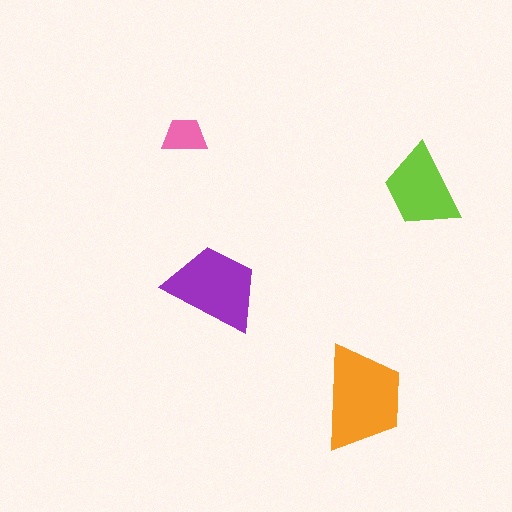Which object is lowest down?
The orange trapezoid is bottommost.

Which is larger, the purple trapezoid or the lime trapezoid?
The purple one.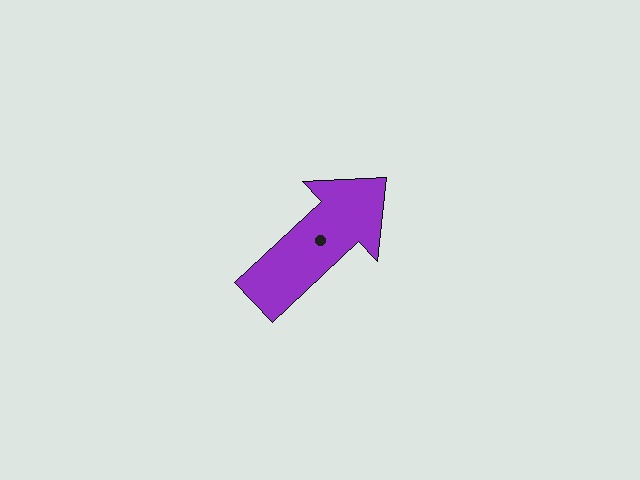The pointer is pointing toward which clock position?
Roughly 2 o'clock.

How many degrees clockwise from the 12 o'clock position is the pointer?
Approximately 47 degrees.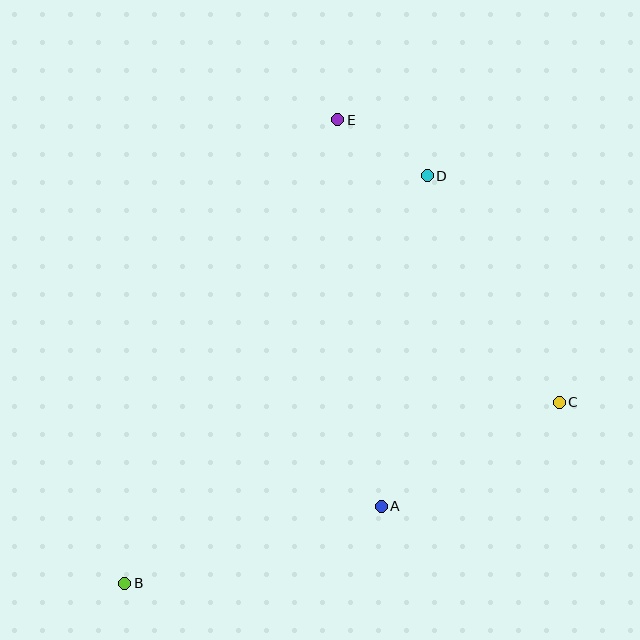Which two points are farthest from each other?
Points B and E are farthest from each other.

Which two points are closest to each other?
Points D and E are closest to each other.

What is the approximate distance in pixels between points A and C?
The distance between A and C is approximately 206 pixels.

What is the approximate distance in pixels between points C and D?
The distance between C and D is approximately 262 pixels.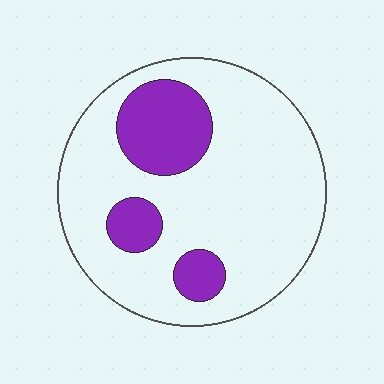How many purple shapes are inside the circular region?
3.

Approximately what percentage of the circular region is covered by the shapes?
Approximately 20%.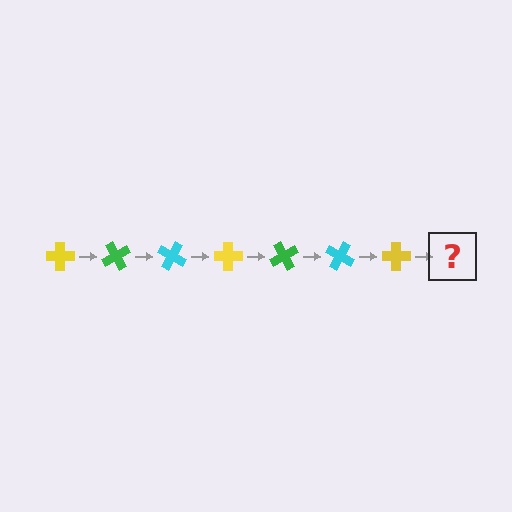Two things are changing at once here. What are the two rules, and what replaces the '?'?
The two rules are that it rotates 60 degrees each step and the color cycles through yellow, green, and cyan. The '?' should be a green cross, rotated 420 degrees from the start.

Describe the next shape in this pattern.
It should be a green cross, rotated 420 degrees from the start.